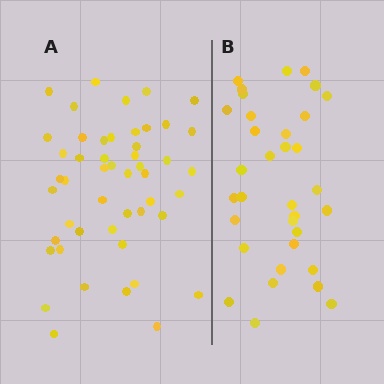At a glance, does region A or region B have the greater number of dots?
Region A (the left region) has more dots.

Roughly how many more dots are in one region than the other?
Region A has approximately 15 more dots than region B.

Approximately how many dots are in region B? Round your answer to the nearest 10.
About 30 dots. (The exact count is 34, which rounds to 30.)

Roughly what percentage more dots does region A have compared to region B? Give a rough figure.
About 45% more.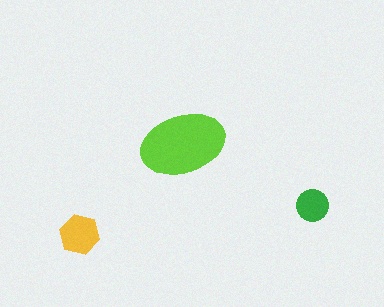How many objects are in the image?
There are 3 objects in the image.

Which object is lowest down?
The yellow hexagon is bottommost.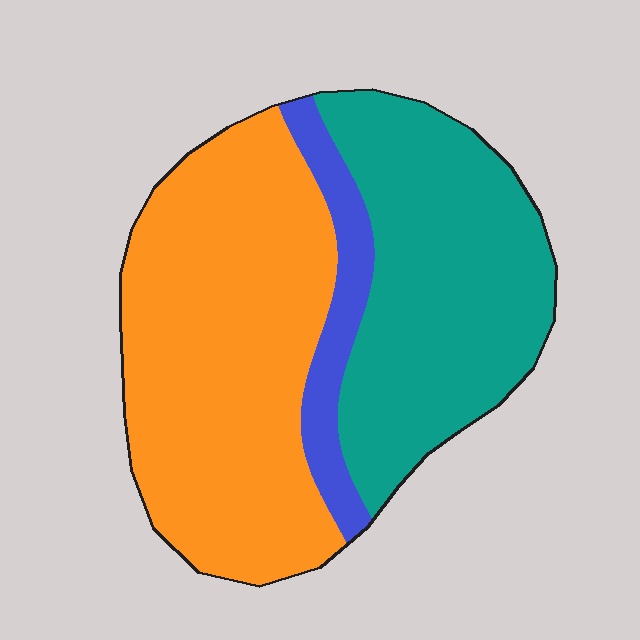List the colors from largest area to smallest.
From largest to smallest: orange, teal, blue.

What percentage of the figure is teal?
Teal covers around 40% of the figure.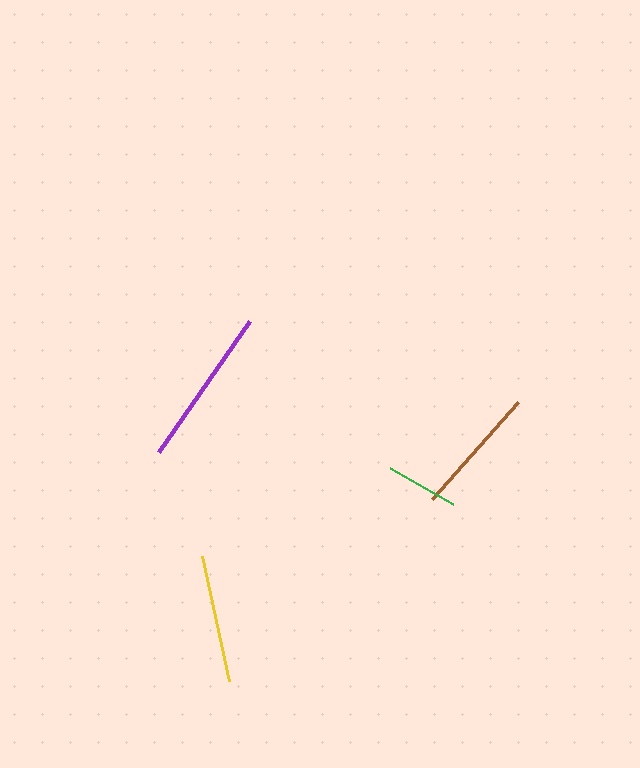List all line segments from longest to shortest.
From longest to shortest: purple, brown, yellow, green.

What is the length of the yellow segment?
The yellow segment is approximately 128 pixels long.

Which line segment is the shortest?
The green line is the shortest at approximately 72 pixels.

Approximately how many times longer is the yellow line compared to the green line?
The yellow line is approximately 1.8 times the length of the green line.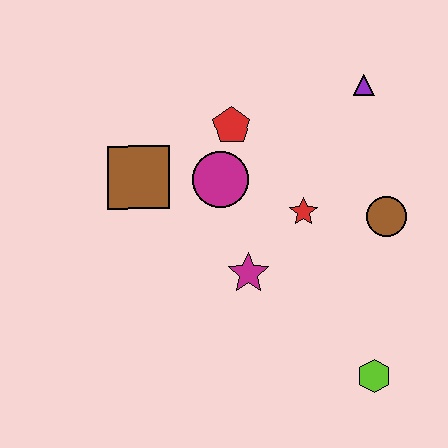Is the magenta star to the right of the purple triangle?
No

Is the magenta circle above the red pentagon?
No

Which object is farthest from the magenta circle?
The lime hexagon is farthest from the magenta circle.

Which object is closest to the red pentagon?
The magenta circle is closest to the red pentagon.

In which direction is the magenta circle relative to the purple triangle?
The magenta circle is to the left of the purple triangle.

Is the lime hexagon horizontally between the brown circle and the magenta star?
Yes